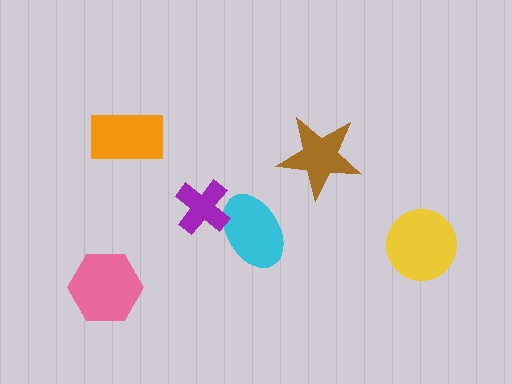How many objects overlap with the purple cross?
1 object overlaps with the purple cross.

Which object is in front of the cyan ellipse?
The purple cross is in front of the cyan ellipse.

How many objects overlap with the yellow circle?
0 objects overlap with the yellow circle.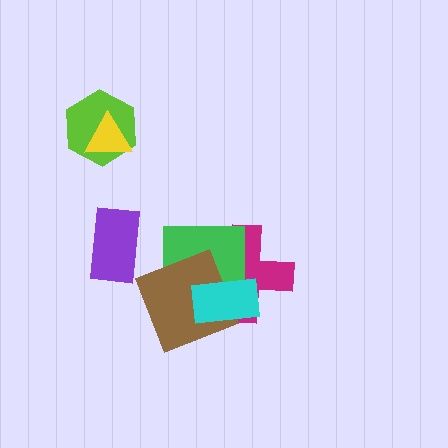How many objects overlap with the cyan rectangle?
3 objects overlap with the cyan rectangle.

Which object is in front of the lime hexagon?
The yellow triangle is in front of the lime hexagon.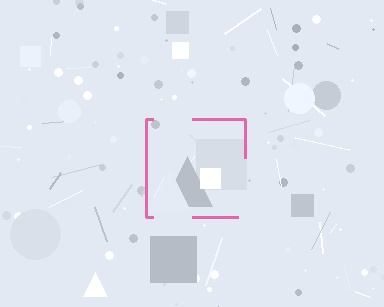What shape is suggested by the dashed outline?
The dashed outline suggests a square.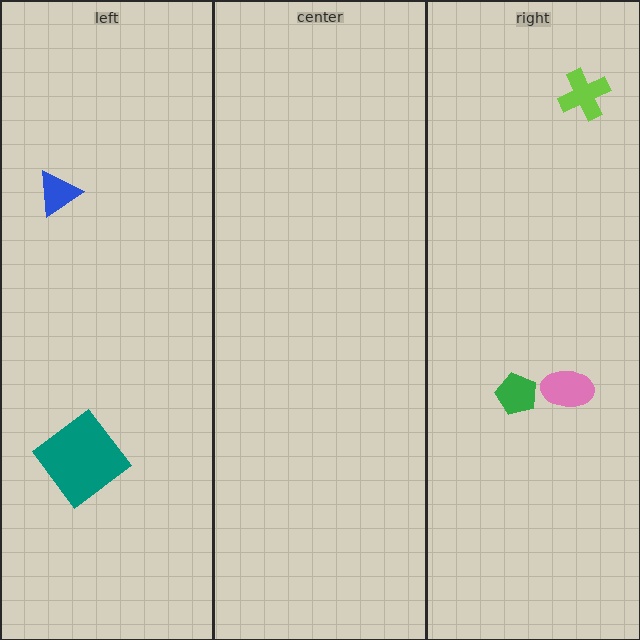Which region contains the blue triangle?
The left region.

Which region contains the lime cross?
The right region.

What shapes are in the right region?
The pink ellipse, the lime cross, the green pentagon.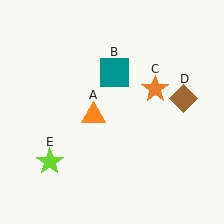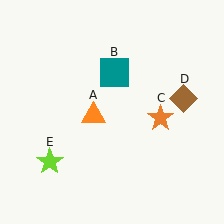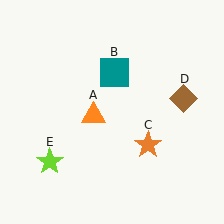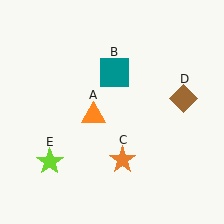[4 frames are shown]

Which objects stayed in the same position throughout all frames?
Orange triangle (object A) and teal square (object B) and brown diamond (object D) and lime star (object E) remained stationary.